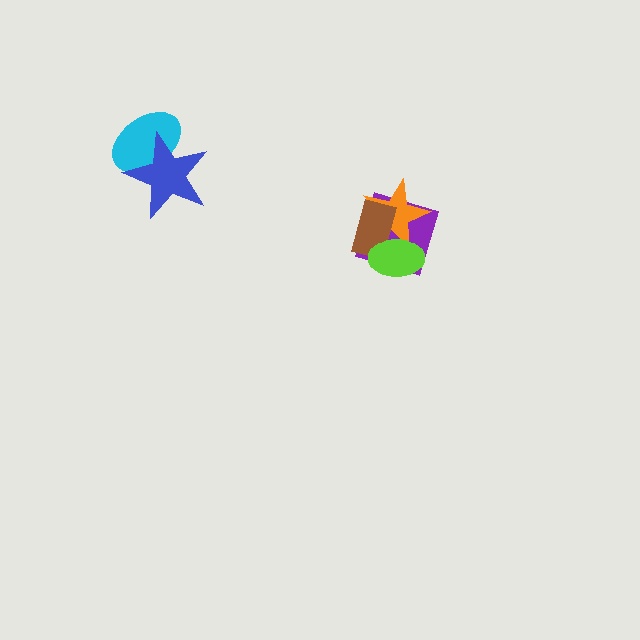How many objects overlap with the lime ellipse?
3 objects overlap with the lime ellipse.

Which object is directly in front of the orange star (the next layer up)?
The brown rectangle is directly in front of the orange star.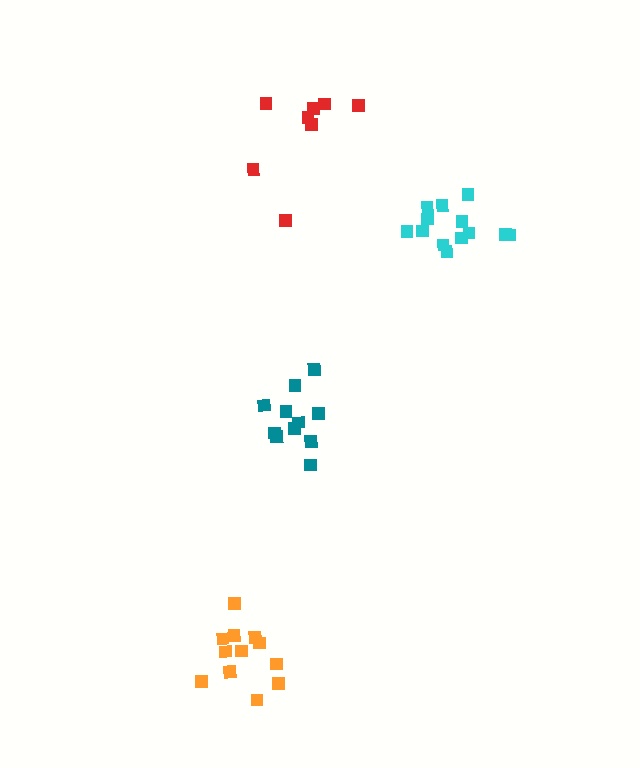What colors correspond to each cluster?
The clusters are colored: cyan, teal, red, orange.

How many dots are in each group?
Group 1: 13 dots, Group 2: 11 dots, Group 3: 8 dots, Group 4: 12 dots (44 total).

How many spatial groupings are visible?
There are 4 spatial groupings.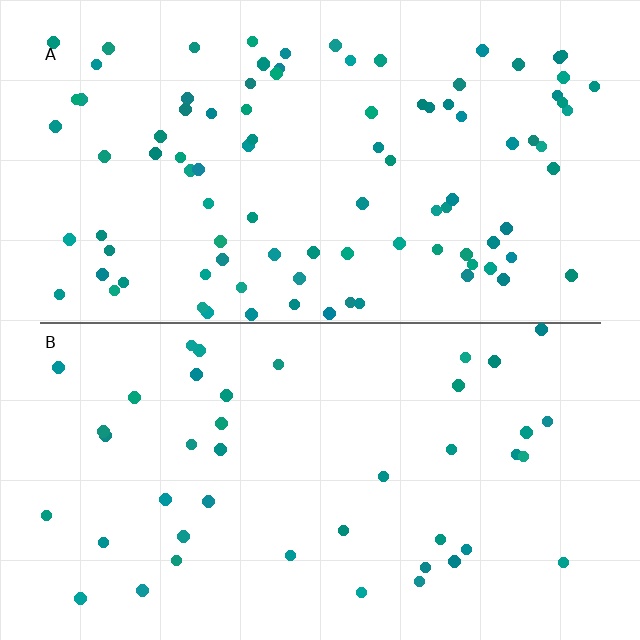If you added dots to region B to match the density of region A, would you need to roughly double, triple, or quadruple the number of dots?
Approximately double.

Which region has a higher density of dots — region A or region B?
A (the top).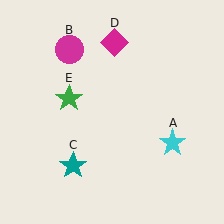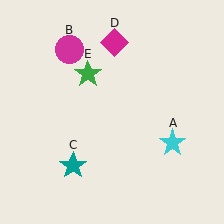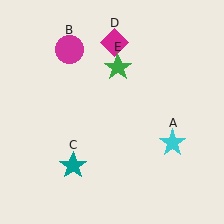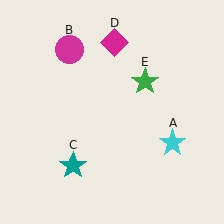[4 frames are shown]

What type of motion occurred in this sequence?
The green star (object E) rotated clockwise around the center of the scene.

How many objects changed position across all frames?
1 object changed position: green star (object E).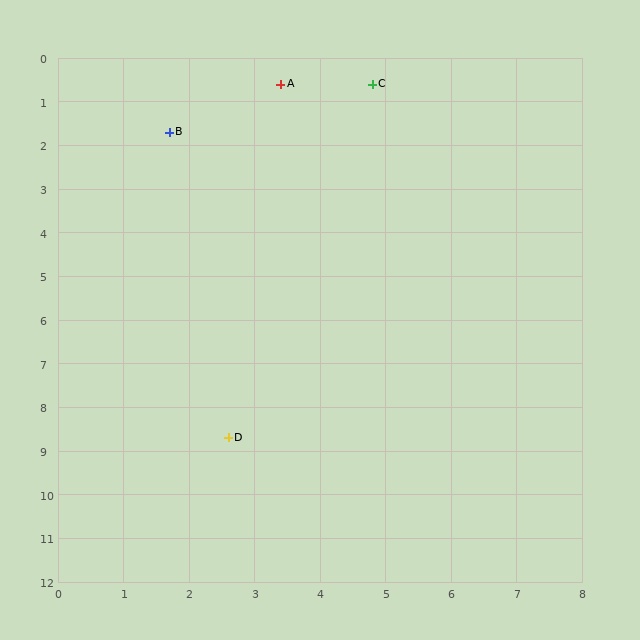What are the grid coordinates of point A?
Point A is at approximately (3.4, 0.6).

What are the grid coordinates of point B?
Point B is at approximately (1.7, 1.7).